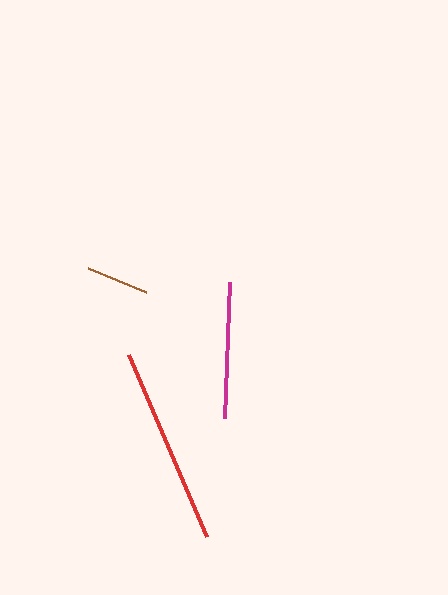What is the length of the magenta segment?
The magenta segment is approximately 137 pixels long.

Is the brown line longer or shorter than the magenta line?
The magenta line is longer than the brown line.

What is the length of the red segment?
The red segment is approximately 198 pixels long.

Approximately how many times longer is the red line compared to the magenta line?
The red line is approximately 1.4 times the length of the magenta line.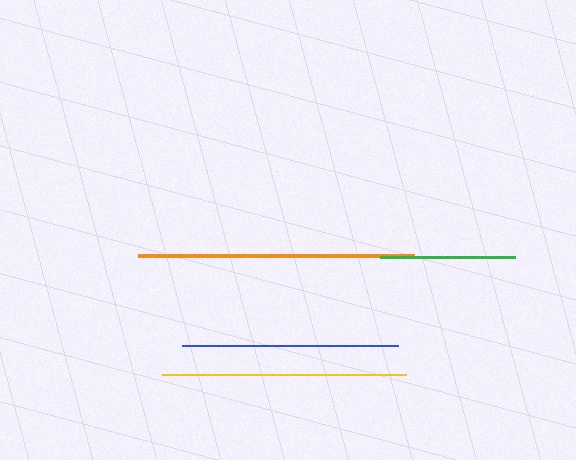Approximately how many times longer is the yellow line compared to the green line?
The yellow line is approximately 1.8 times the length of the green line.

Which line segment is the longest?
The orange line is the longest at approximately 276 pixels.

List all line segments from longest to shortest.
From longest to shortest: orange, yellow, blue, green.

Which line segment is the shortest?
The green line is the shortest at approximately 135 pixels.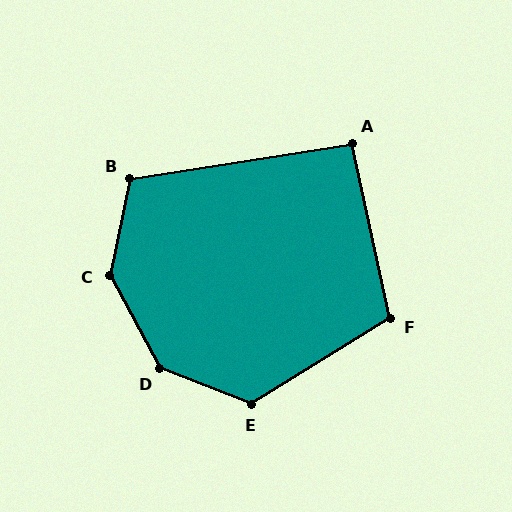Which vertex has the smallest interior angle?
A, at approximately 93 degrees.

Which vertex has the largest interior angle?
C, at approximately 140 degrees.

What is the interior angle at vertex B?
Approximately 111 degrees (obtuse).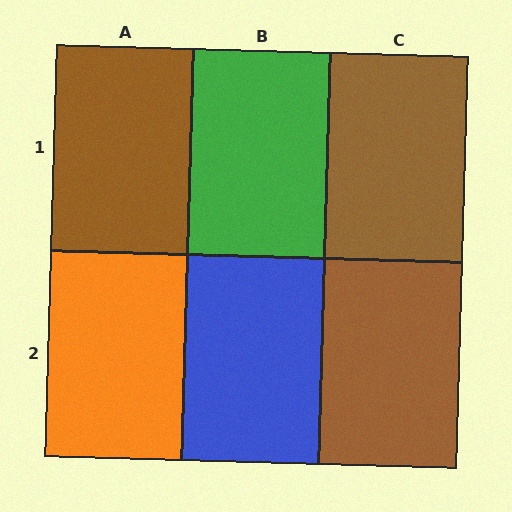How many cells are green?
1 cell is green.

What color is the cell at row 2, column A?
Orange.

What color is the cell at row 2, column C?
Brown.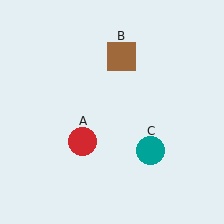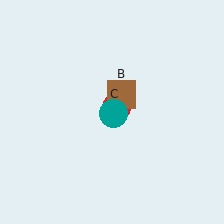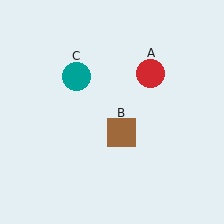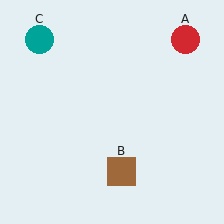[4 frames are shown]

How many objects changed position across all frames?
3 objects changed position: red circle (object A), brown square (object B), teal circle (object C).